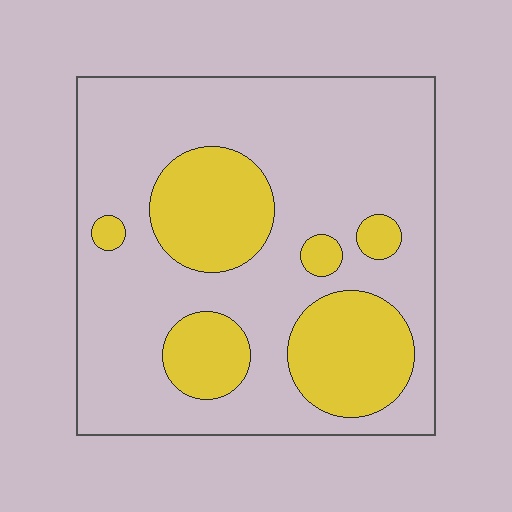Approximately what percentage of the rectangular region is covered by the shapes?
Approximately 30%.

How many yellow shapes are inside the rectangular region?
6.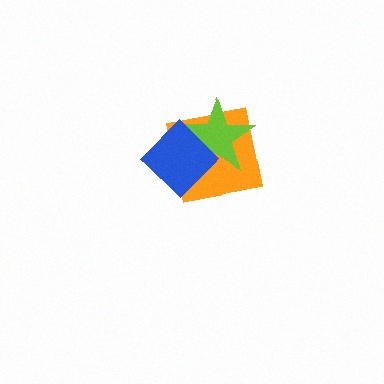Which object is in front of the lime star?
The blue diamond is in front of the lime star.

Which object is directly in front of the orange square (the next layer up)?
The lime star is directly in front of the orange square.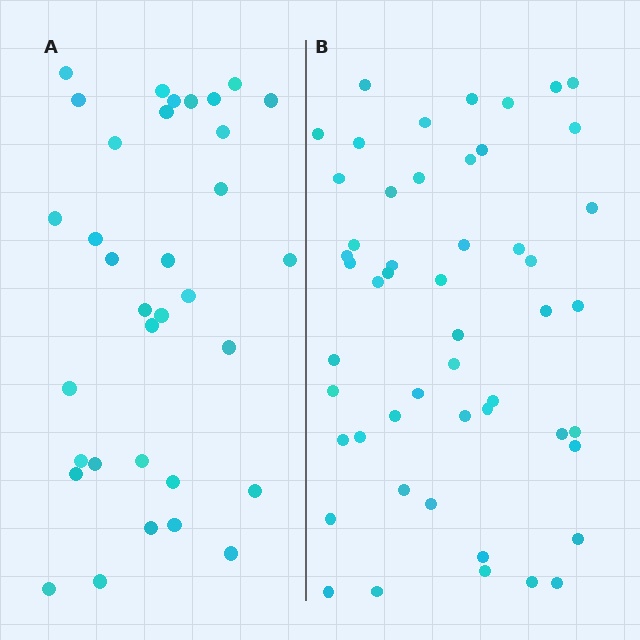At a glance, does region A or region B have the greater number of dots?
Region B (the right region) has more dots.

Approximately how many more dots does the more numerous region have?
Region B has approximately 15 more dots than region A.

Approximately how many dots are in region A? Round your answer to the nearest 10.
About 30 dots. (The exact count is 34, which rounds to 30.)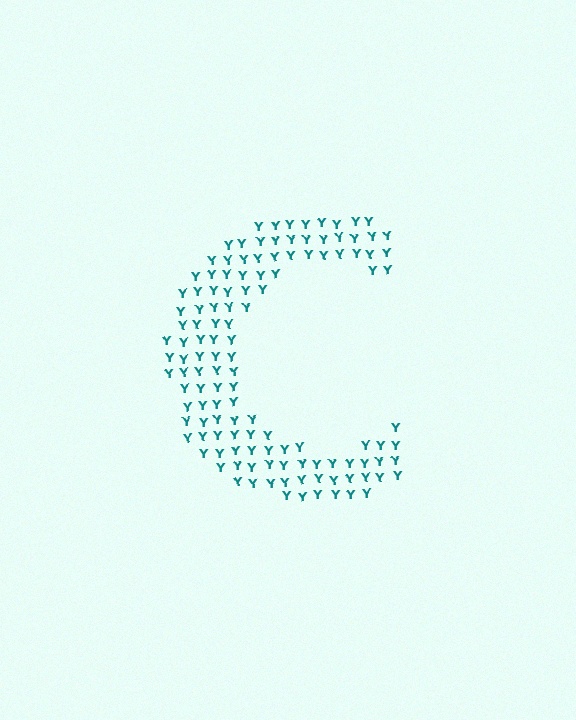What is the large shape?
The large shape is the letter C.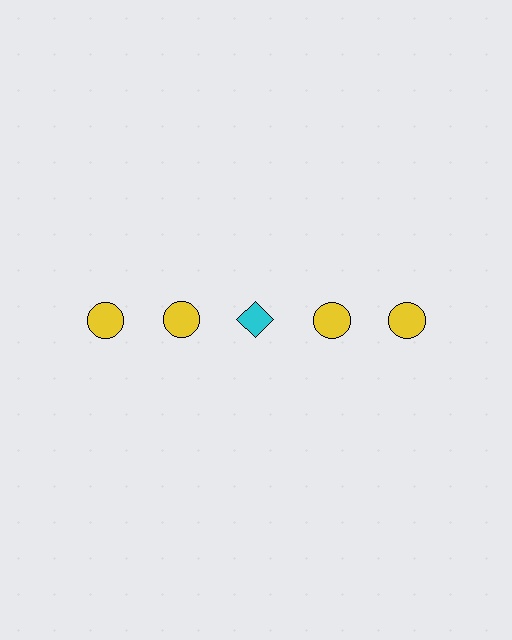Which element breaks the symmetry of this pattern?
The cyan diamond in the top row, center column breaks the symmetry. All other shapes are yellow circles.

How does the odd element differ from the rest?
It differs in both color (cyan instead of yellow) and shape (diamond instead of circle).